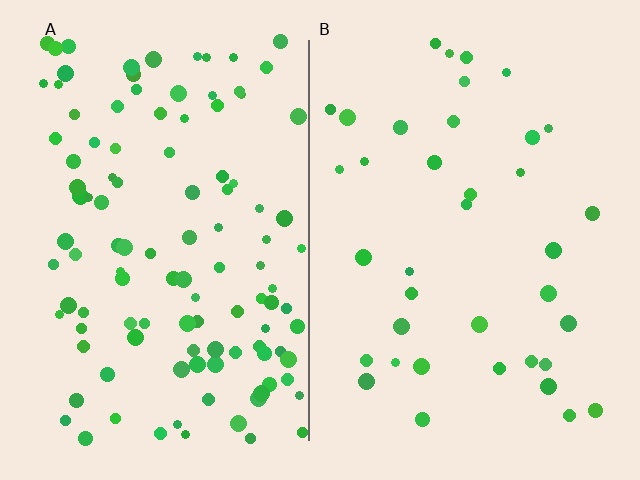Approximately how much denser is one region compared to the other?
Approximately 3.1× — region A over region B.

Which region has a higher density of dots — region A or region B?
A (the left).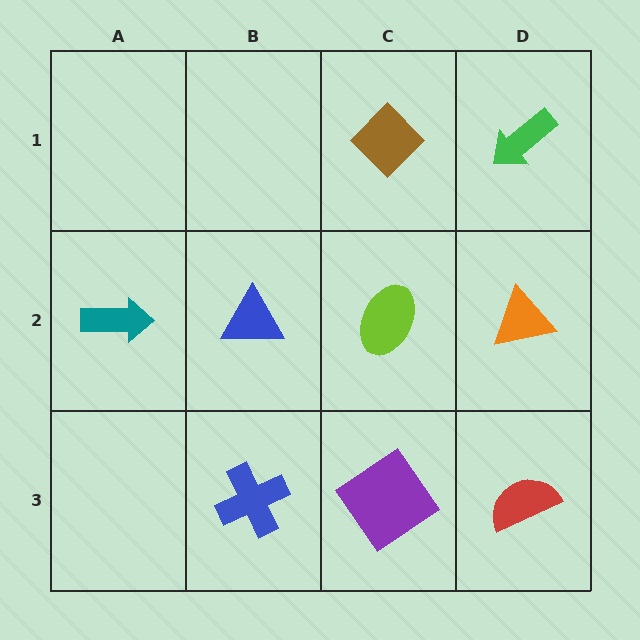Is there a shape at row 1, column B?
No, that cell is empty.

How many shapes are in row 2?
4 shapes.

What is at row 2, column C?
A lime ellipse.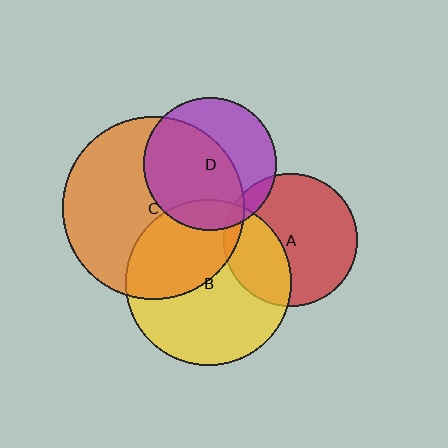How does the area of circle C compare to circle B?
Approximately 1.2 times.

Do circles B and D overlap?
Yes.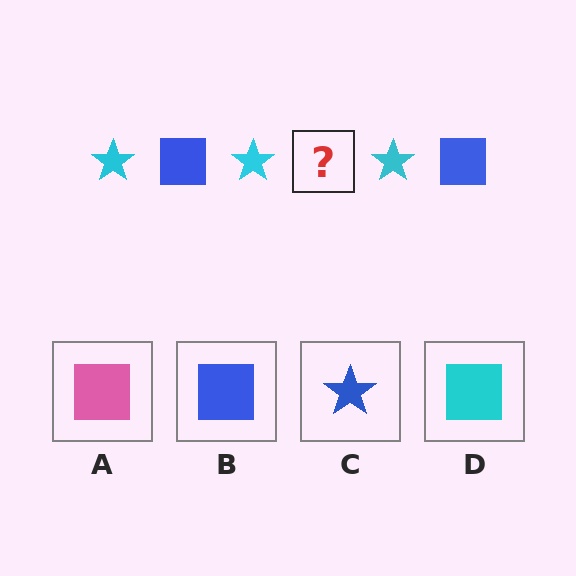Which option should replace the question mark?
Option B.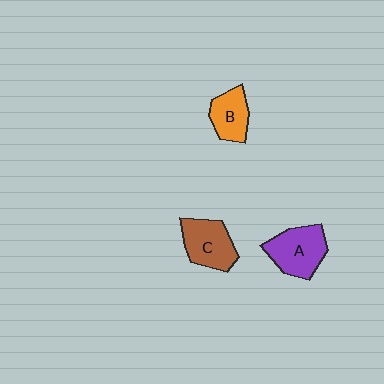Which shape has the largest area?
Shape A (purple).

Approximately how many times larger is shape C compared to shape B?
Approximately 1.3 times.